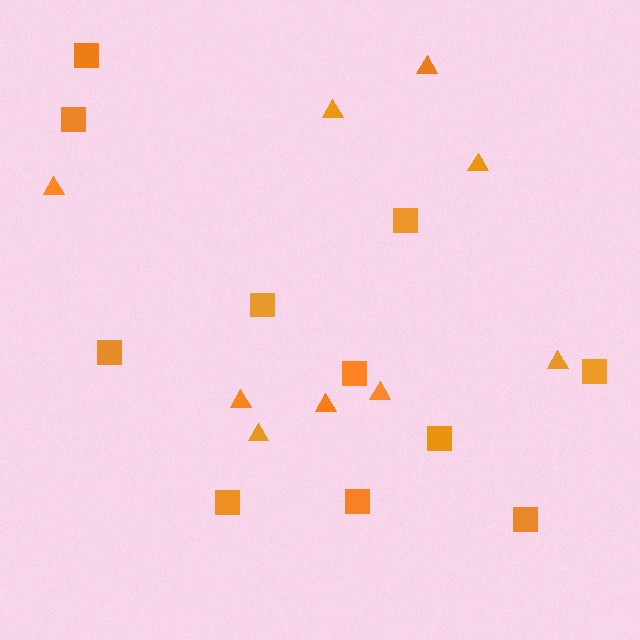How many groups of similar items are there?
There are 2 groups: one group of squares (11) and one group of triangles (9).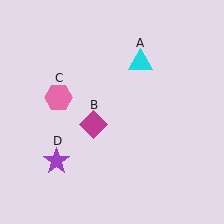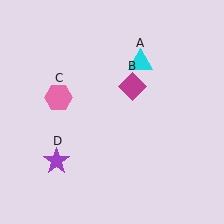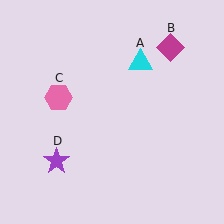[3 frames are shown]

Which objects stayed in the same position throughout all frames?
Cyan triangle (object A) and pink hexagon (object C) and purple star (object D) remained stationary.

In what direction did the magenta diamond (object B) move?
The magenta diamond (object B) moved up and to the right.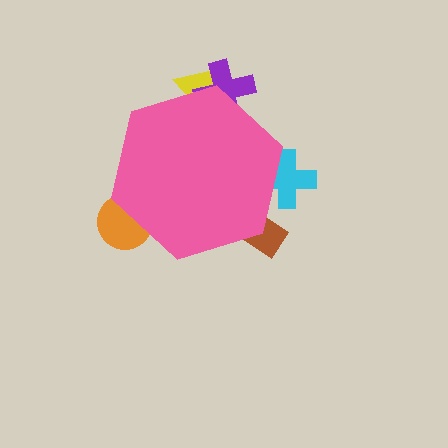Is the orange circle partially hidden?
Yes, the orange circle is partially hidden behind the pink hexagon.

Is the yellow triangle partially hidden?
Yes, the yellow triangle is partially hidden behind the pink hexagon.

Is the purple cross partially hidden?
Yes, the purple cross is partially hidden behind the pink hexagon.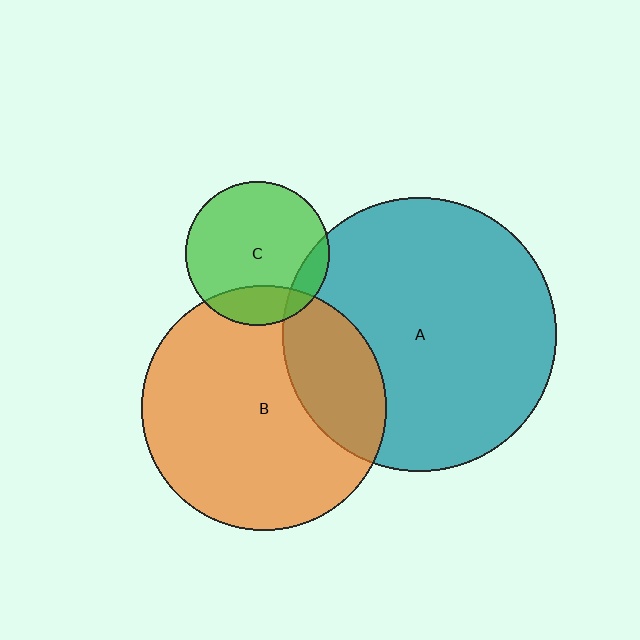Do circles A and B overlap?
Yes.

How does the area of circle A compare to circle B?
Approximately 1.3 times.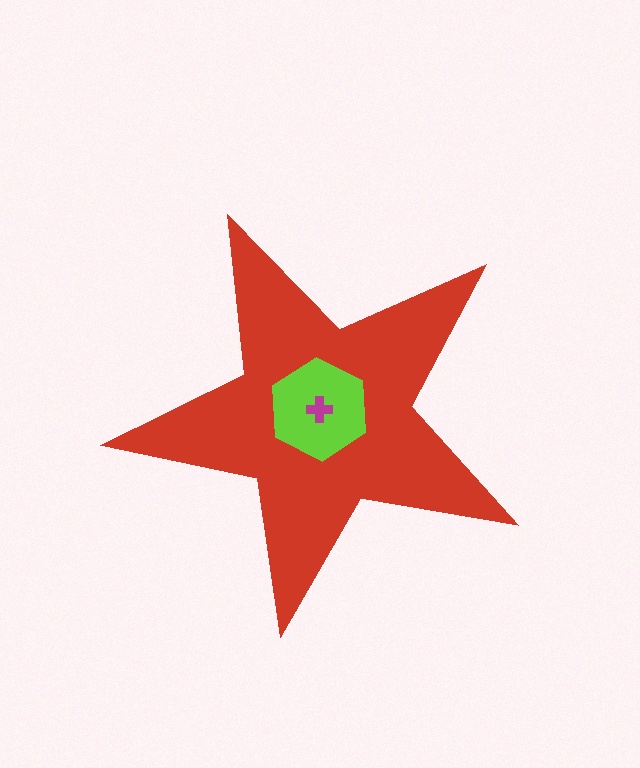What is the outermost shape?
The red star.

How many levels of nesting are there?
3.